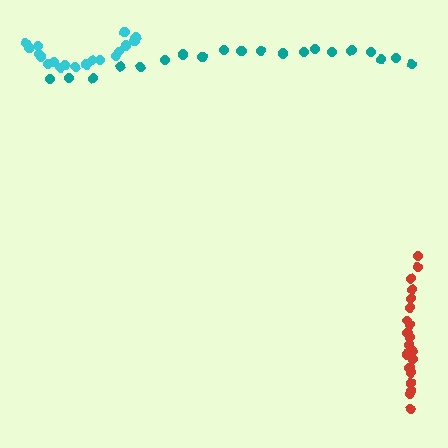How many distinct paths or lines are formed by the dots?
There are 3 distinct paths.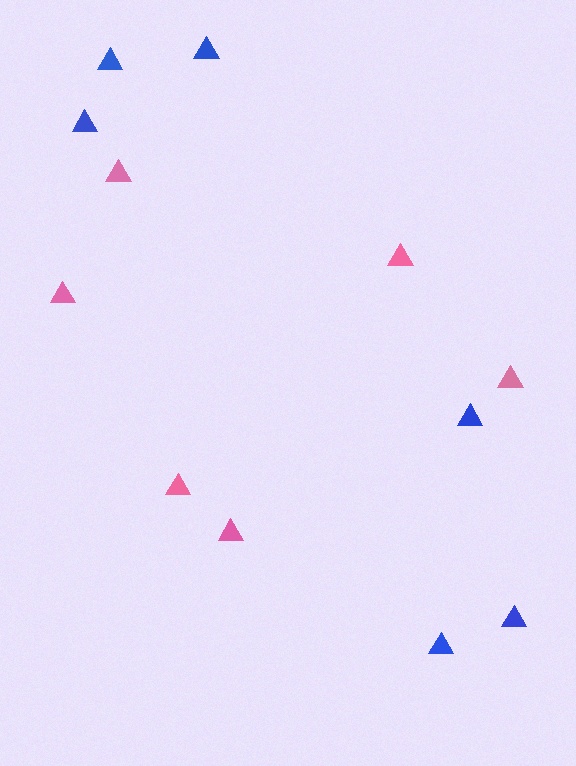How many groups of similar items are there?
There are 2 groups: one group of pink triangles (6) and one group of blue triangles (6).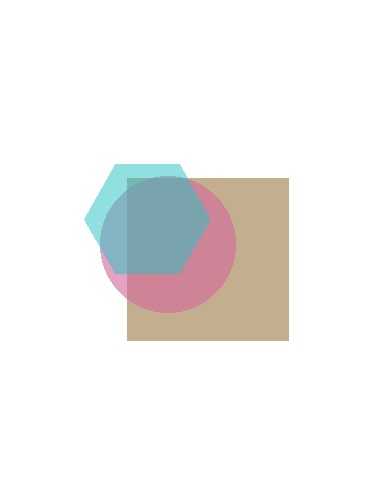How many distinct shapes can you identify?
There are 3 distinct shapes: a brown square, a pink circle, a cyan hexagon.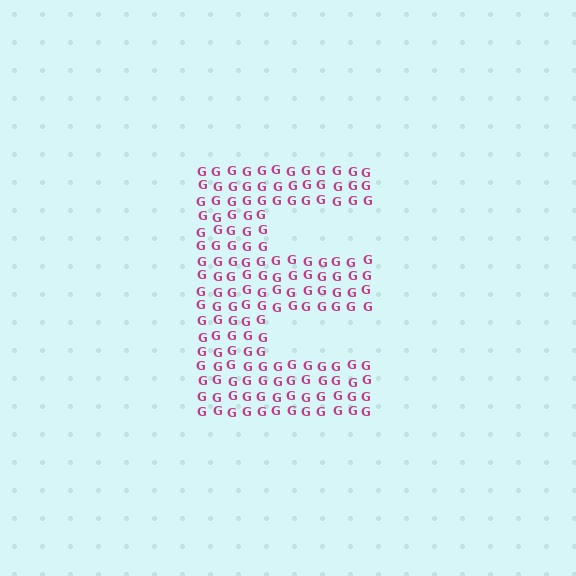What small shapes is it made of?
It is made of small letter G's.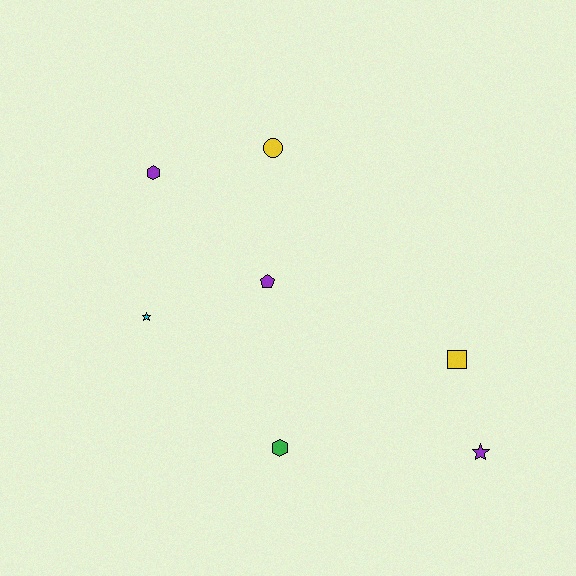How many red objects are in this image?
There are no red objects.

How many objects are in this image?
There are 7 objects.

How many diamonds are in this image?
There are no diamonds.